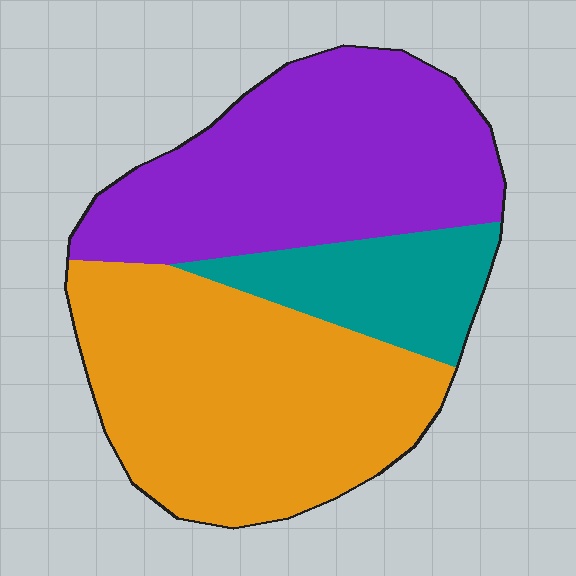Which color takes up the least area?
Teal, at roughly 15%.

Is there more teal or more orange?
Orange.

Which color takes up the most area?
Orange, at roughly 45%.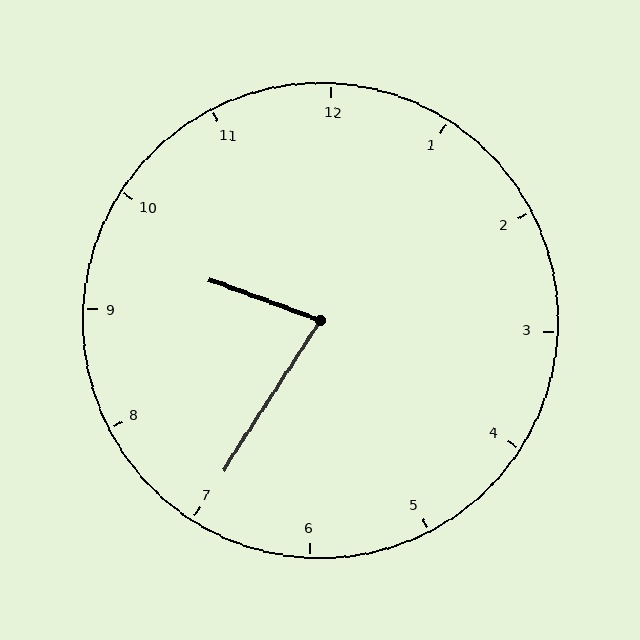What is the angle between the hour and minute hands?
Approximately 78 degrees.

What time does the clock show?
9:35.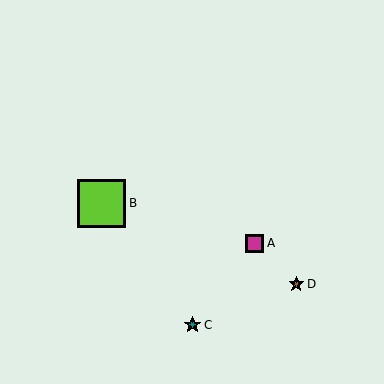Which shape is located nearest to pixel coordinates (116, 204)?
The lime square (labeled B) at (101, 203) is nearest to that location.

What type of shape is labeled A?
Shape A is a magenta square.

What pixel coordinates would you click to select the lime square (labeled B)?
Click at (101, 203) to select the lime square B.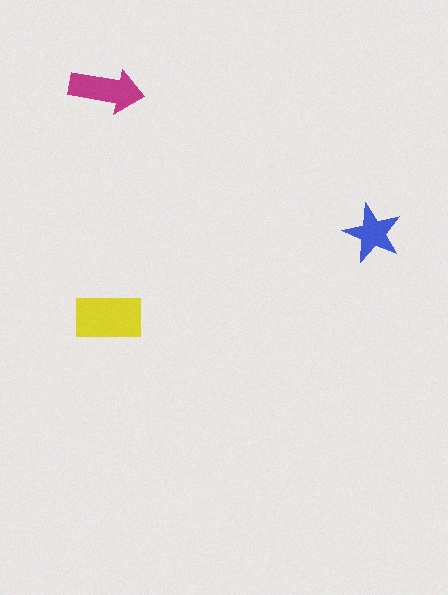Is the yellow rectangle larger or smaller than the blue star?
Larger.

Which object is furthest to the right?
The blue star is rightmost.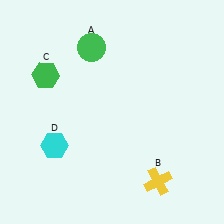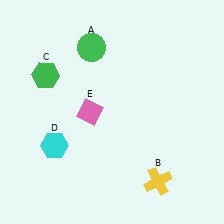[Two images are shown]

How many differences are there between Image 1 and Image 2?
There is 1 difference between the two images.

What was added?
A pink diamond (E) was added in Image 2.